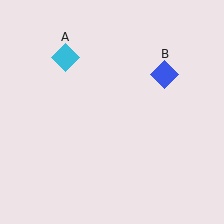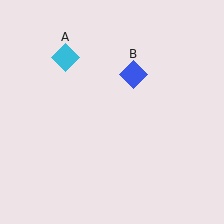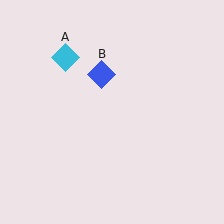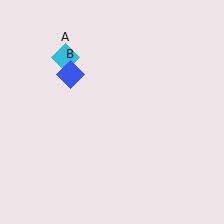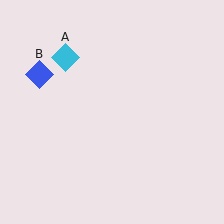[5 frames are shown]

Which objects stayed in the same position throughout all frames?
Cyan diamond (object A) remained stationary.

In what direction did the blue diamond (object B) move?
The blue diamond (object B) moved left.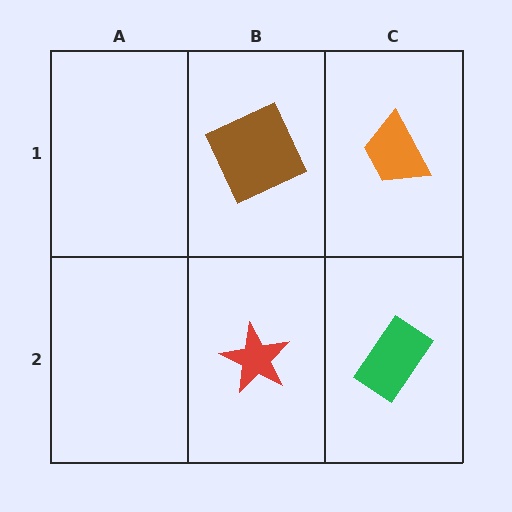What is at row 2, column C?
A green rectangle.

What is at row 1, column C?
An orange trapezoid.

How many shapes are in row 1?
2 shapes.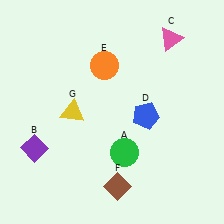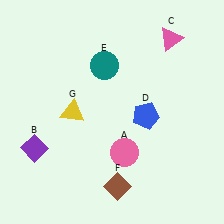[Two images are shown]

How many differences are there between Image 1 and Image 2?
There are 2 differences between the two images.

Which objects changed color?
A changed from green to pink. E changed from orange to teal.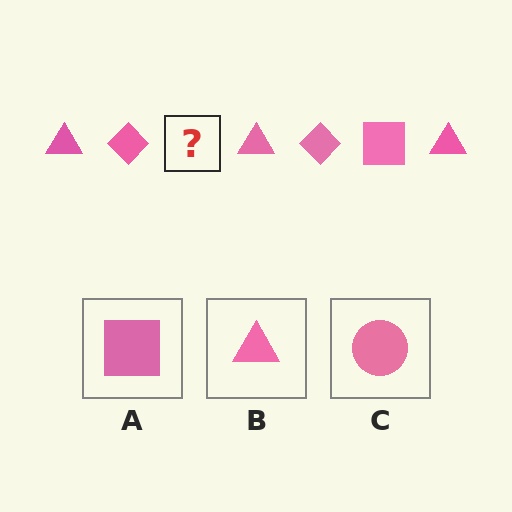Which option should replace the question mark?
Option A.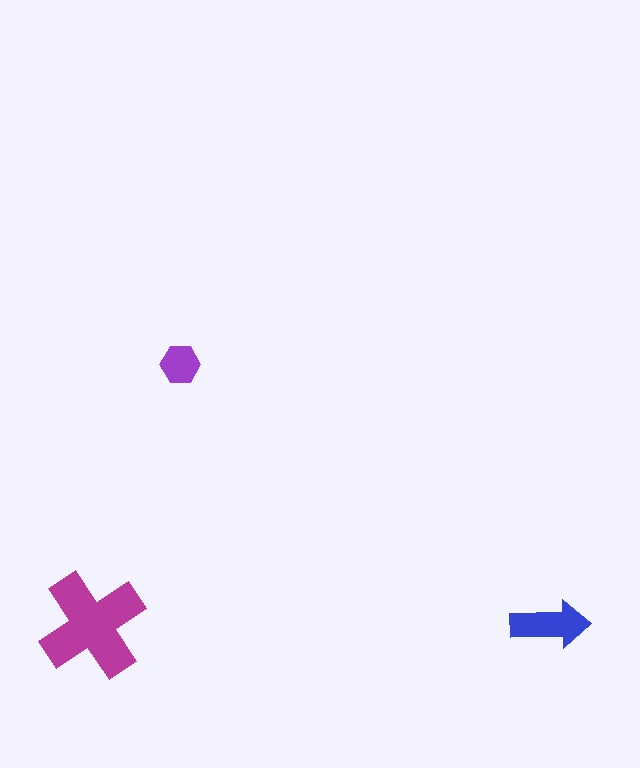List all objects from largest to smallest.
The magenta cross, the blue arrow, the purple hexagon.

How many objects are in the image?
There are 3 objects in the image.